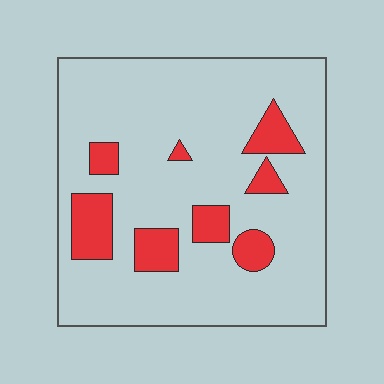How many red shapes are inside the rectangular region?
8.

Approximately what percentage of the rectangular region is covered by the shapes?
Approximately 15%.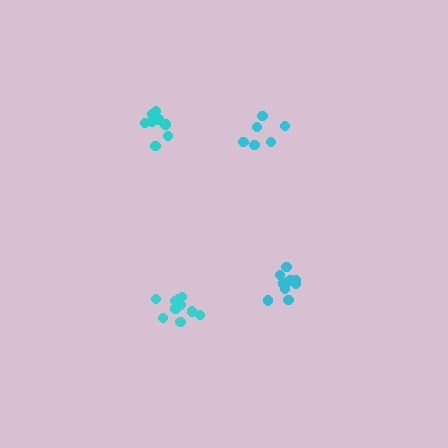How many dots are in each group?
Group 1: 10 dots, Group 2: 9 dots, Group 3: 11 dots, Group 4: 6 dots (36 total).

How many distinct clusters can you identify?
There are 4 distinct clusters.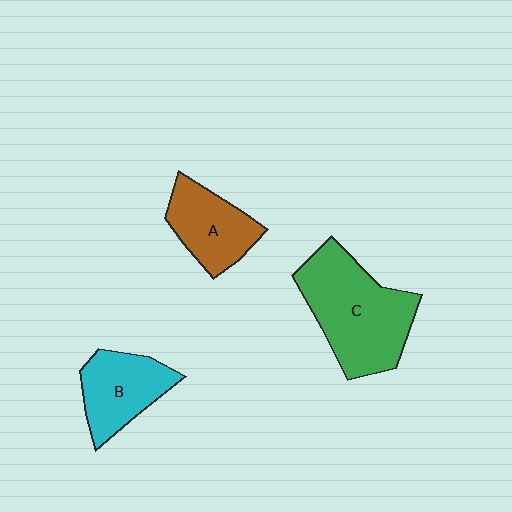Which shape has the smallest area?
Shape A (brown).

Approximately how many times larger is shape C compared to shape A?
Approximately 1.7 times.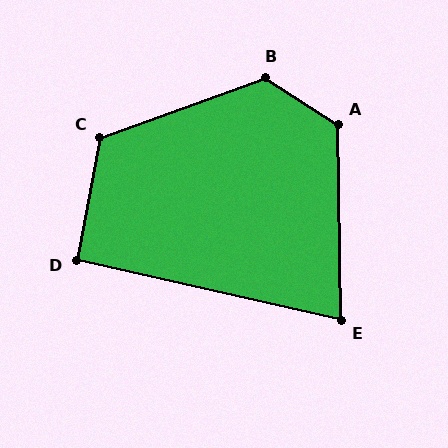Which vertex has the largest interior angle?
B, at approximately 128 degrees.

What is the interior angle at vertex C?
Approximately 120 degrees (obtuse).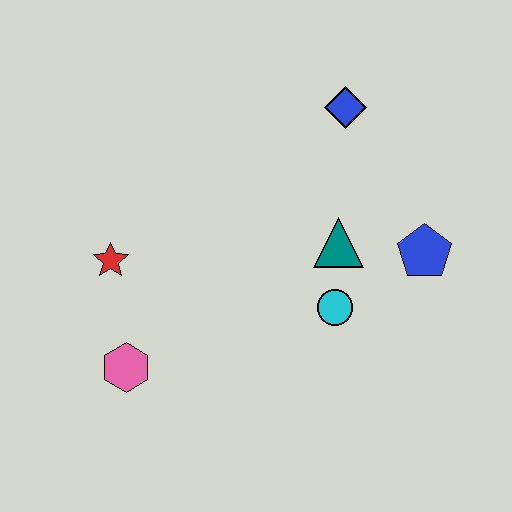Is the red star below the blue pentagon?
Yes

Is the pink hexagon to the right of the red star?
Yes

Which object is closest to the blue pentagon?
The teal triangle is closest to the blue pentagon.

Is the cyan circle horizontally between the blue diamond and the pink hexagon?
Yes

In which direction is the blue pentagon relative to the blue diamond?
The blue pentagon is below the blue diamond.